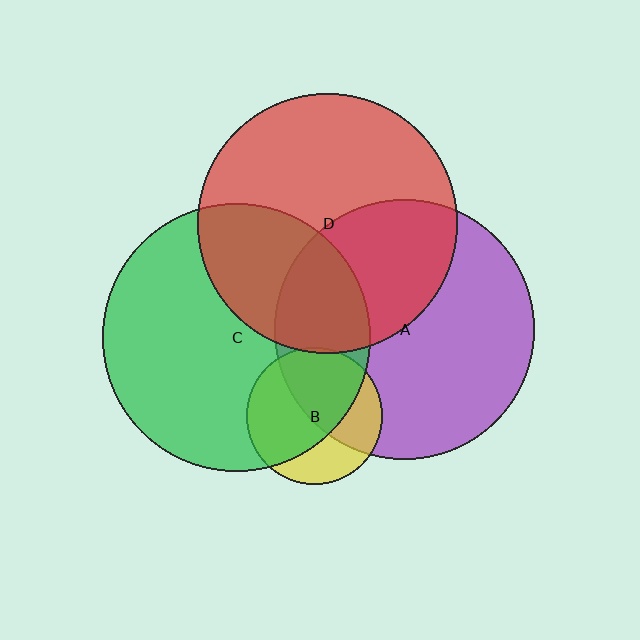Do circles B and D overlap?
Yes.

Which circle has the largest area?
Circle C (green).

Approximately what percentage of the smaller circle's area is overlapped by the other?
Approximately 5%.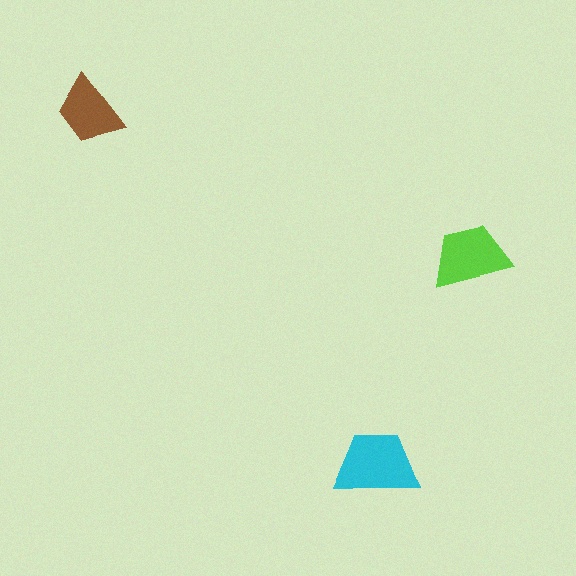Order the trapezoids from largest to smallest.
the cyan one, the lime one, the brown one.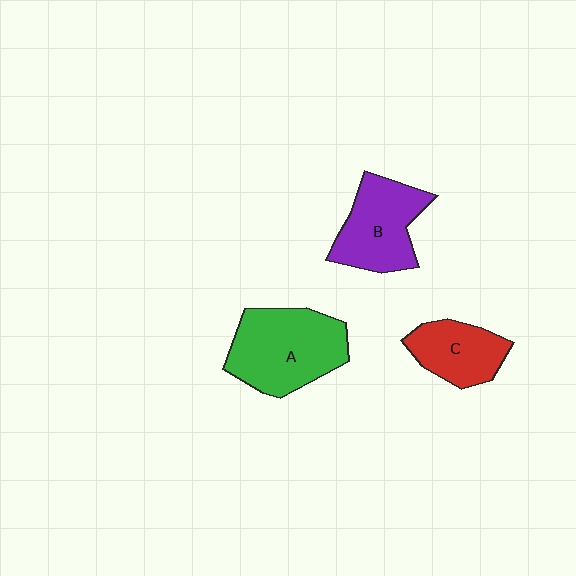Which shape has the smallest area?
Shape C (red).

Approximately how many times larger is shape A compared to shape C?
Approximately 1.6 times.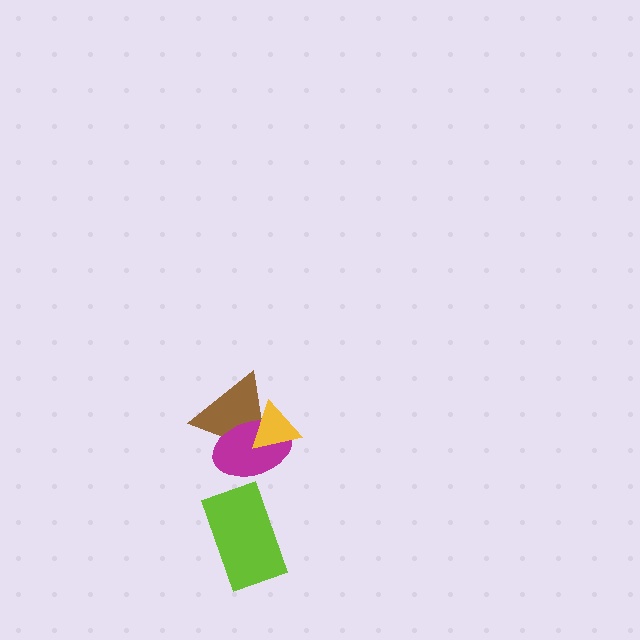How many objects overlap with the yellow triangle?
2 objects overlap with the yellow triangle.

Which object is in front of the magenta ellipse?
The yellow triangle is in front of the magenta ellipse.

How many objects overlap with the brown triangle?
2 objects overlap with the brown triangle.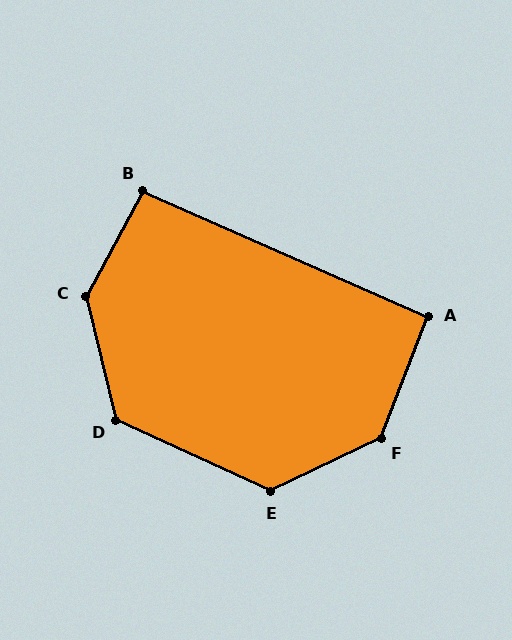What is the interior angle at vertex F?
Approximately 137 degrees (obtuse).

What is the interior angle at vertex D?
Approximately 129 degrees (obtuse).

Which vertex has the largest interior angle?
C, at approximately 138 degrees.